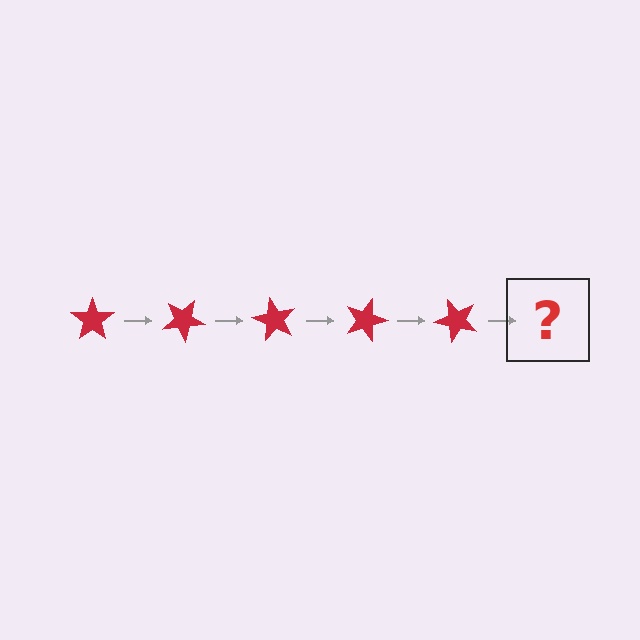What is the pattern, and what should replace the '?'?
The pattern is that the star rotates 30 degrees each step. The '?' should be a red star rotated 150 degrees.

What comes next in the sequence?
The next element should be a red star rotated 150 degrees.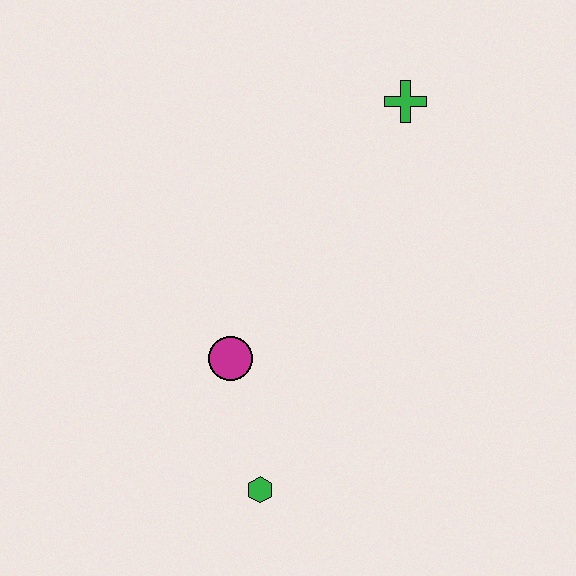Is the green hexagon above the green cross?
No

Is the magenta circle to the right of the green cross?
No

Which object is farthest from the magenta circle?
The green cross is farthest from the magenta circle.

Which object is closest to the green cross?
The magenta circle is closest to the green cross.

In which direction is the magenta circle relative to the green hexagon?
The magenta circle is above the green hexagon.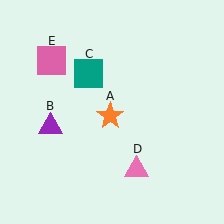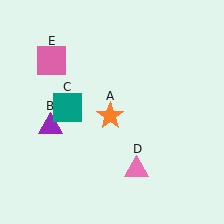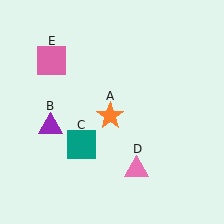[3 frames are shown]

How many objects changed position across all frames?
1 object changed position: teal square (object C).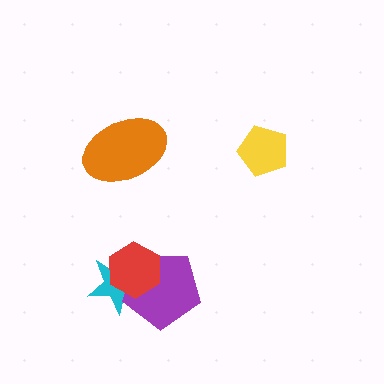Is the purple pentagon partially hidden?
Yes, it is partially covered by another shape.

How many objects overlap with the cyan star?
2 objects overlap with the cyan star.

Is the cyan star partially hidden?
Yes, it is partially covered by another shape.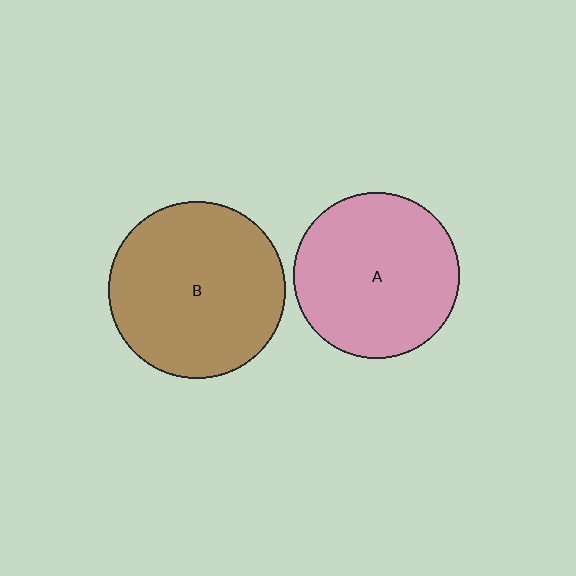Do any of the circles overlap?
No, none of the circles overlap.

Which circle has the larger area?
Circle B (brown).